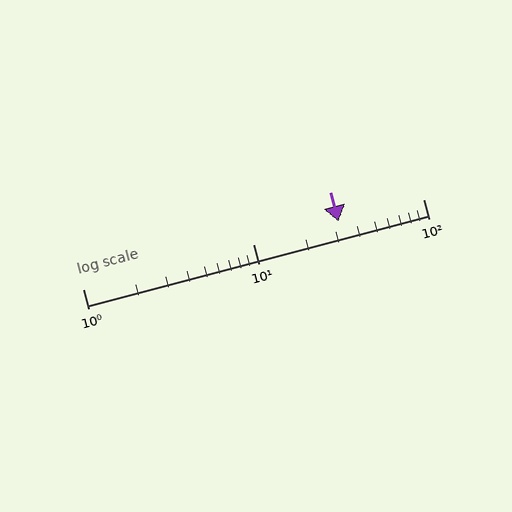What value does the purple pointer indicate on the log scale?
The pointer indicates approximately 32.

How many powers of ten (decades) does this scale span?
The scale spans 2 decades, from 1 to 100.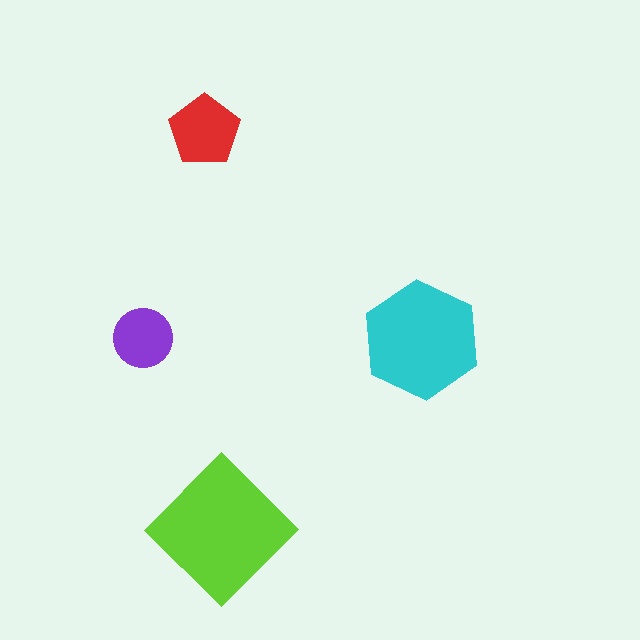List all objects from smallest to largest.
The purple circle, the red pentagon, the cyan hexagon, the lime diamond.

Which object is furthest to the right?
The cyan hexagon is rightmost.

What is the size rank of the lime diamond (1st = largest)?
1st.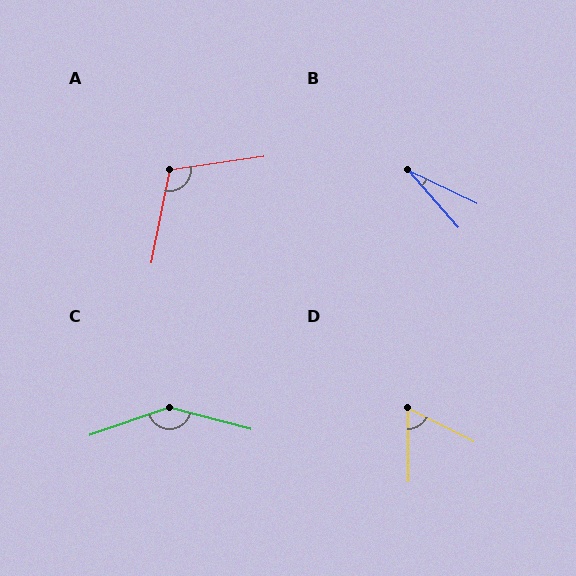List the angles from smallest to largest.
B (23°), D (63°), A (109°), C (146°).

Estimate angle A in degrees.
Approximately 109 degrees.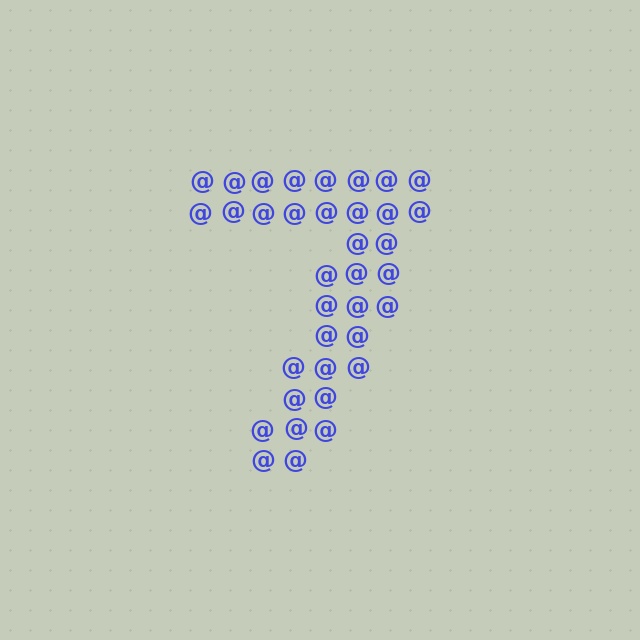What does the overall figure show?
The overall figure shows the digit 7.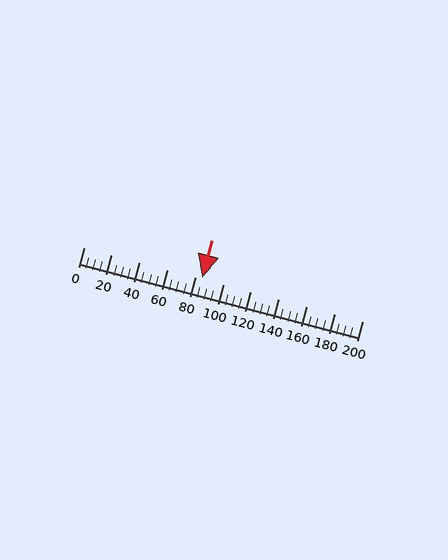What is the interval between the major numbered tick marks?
The major tick marks are spaced 20 units apart.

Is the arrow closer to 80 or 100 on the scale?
The arrow is closer to 80.